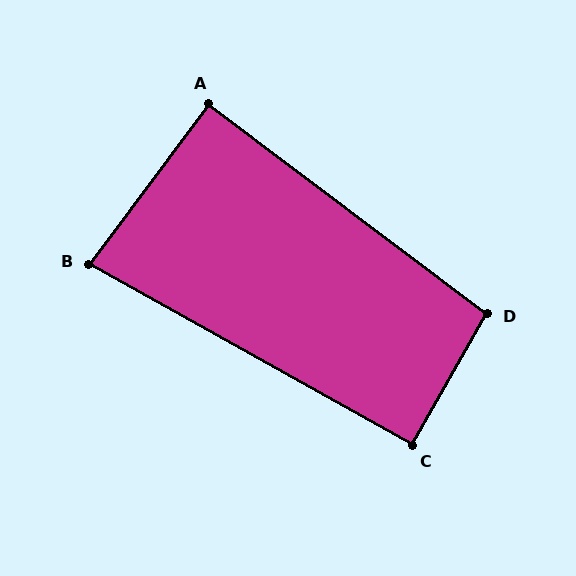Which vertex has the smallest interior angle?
B, at approximately 82 degrees.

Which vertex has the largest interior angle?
D, at approximately 98 degrees.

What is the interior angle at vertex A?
Approximately 90 degrees (approximately right).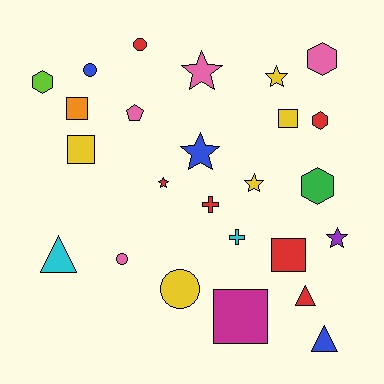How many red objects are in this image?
There are 6 red objects.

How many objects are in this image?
There are 25 objects.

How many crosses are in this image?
There are 2 crosses.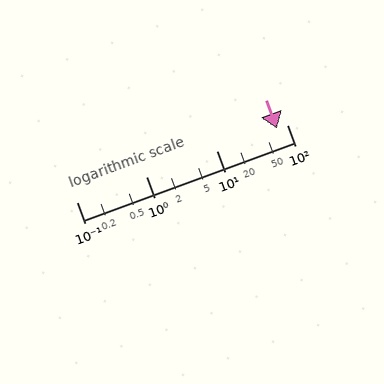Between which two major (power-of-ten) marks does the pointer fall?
The pointer is between 10 and 100.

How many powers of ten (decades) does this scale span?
The scale spans 3 decades, from 0.1 to 100.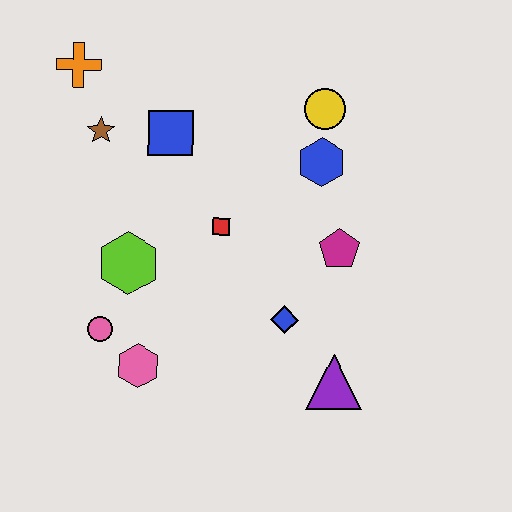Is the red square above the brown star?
No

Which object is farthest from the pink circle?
The yellow circle is farthest from the pink circle.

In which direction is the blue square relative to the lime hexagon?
The blue square is above the lime hexagon.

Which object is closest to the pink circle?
The pink hexagon is closest to the pink circle.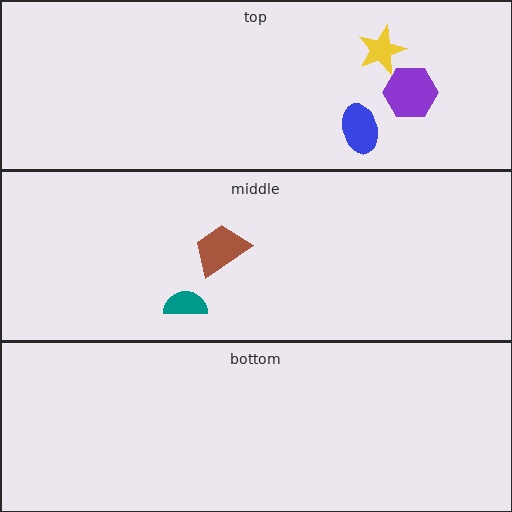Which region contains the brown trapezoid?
The middle region.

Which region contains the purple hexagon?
The top region.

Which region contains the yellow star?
The top region.